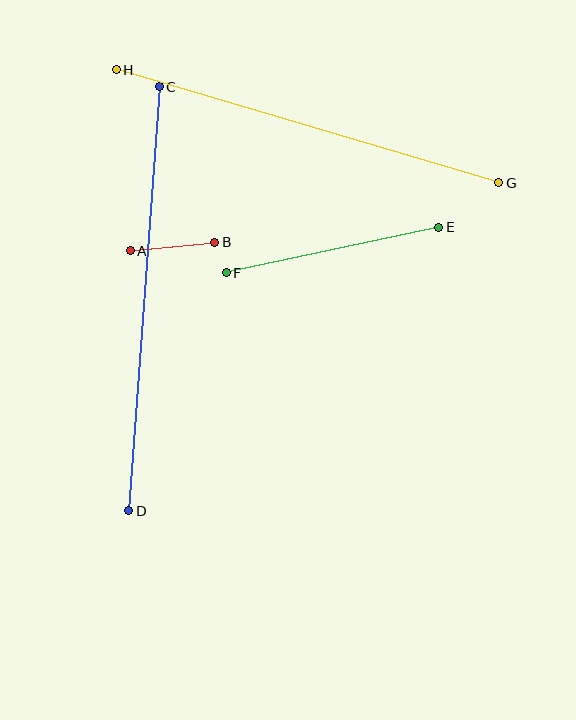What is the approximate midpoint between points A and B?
The midpoint is at approximately (173, 247) pixels.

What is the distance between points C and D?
The distance is approximately 425 pixels.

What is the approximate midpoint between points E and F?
The midpoint is at approximately (332, 250) pixels.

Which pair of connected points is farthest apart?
Points C and D are farthest apart.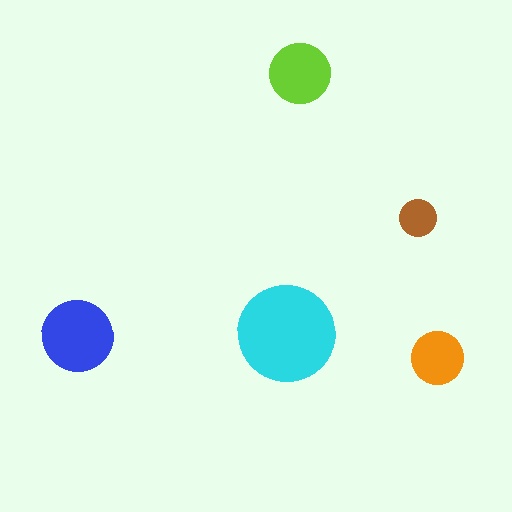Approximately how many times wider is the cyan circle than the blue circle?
About 1.5 times wider.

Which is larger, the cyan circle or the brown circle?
The cyan one.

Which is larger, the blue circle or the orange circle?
The blue one.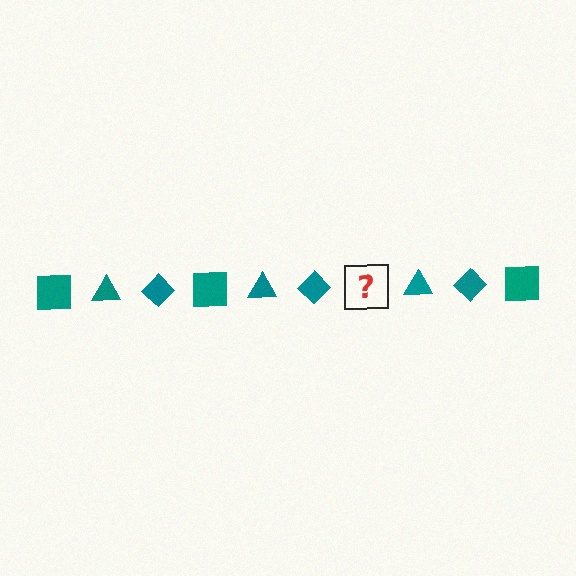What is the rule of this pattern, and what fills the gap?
The rule is that the pattern cycles through square, triangle, diamond shapes in teal. The gap should be filled with a teal square.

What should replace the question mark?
The question mark should be replaced with a teal square.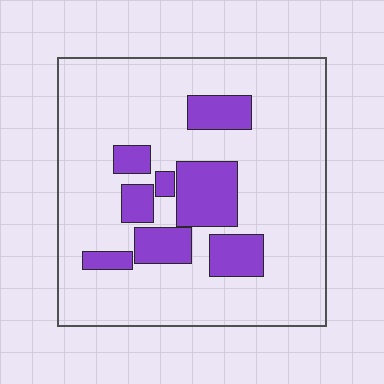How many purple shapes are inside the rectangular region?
8.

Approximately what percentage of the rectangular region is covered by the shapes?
Approximately 20%.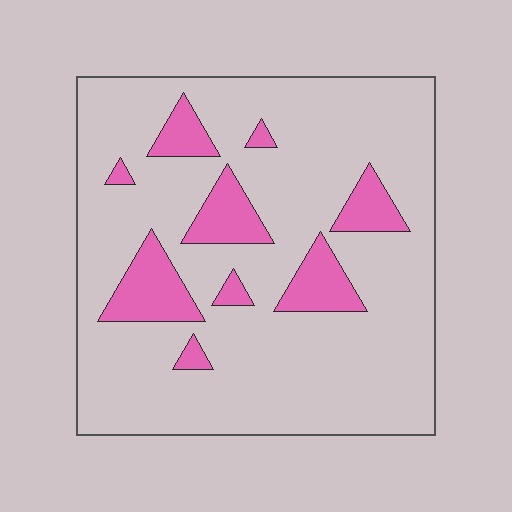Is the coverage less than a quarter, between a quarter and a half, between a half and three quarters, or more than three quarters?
Less than a quarter.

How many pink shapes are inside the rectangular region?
9.